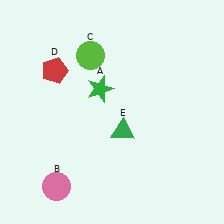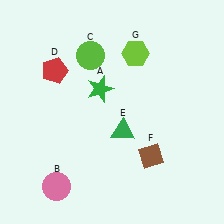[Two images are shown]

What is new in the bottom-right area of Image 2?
A brown diamond (F) was added in the bottom-right area of Image 2.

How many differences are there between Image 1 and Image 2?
There are 2 differences between the two images.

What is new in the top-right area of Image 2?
A lime hexagon (G) was added in the top-right area of Image 2.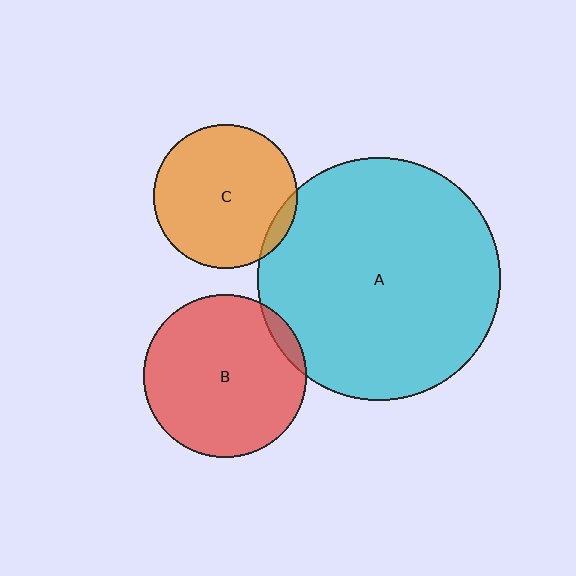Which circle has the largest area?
Circle A (cyan).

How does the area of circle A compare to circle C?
Approximately 2.8 times.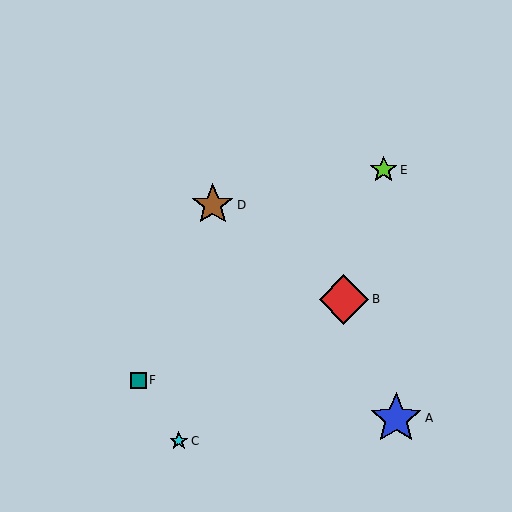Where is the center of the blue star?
The center of the blue star is at (396, 418).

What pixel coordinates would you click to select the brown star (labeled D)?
Click at (213, 205) to select the brown star D.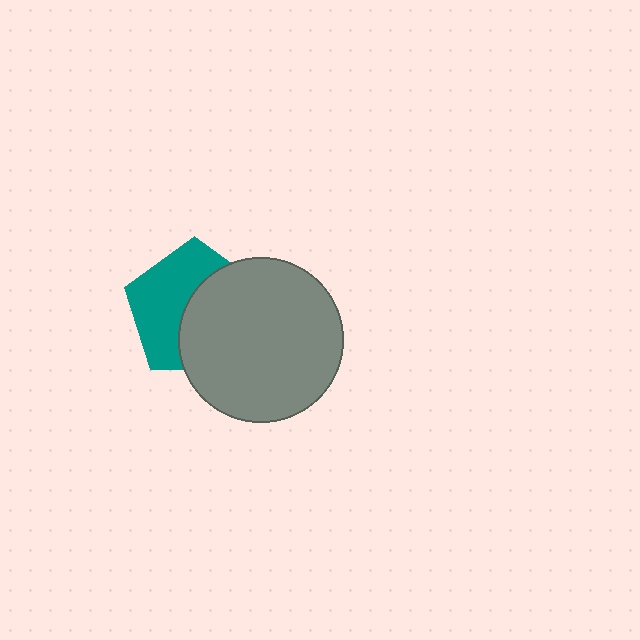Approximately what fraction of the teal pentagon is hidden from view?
Roughly 51% of the teal pentagon is hidden behind the gray circle.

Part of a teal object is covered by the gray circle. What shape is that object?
It is a pentagon.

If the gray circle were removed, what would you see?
You would see the complete teal pentagon.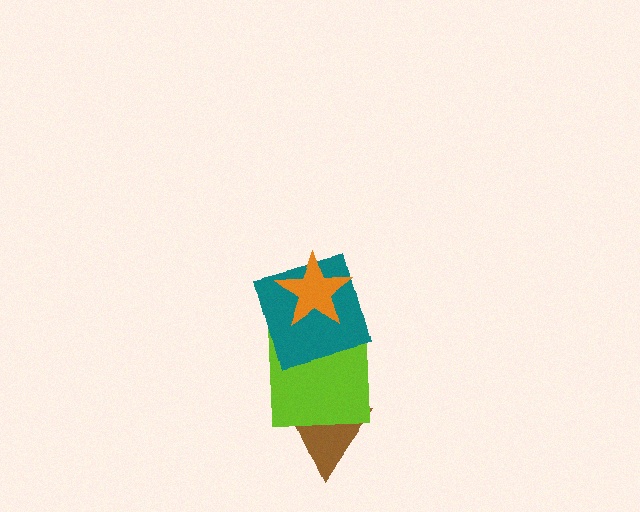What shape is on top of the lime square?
The teal square is on top of the lime square.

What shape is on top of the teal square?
The orange star is on top of the teal square.